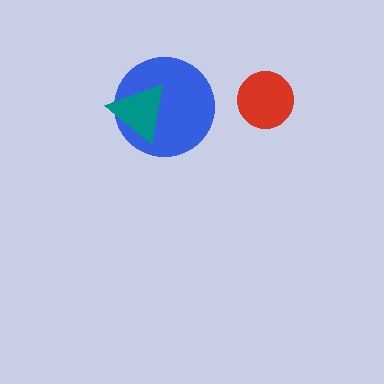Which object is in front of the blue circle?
The teal triangle is in front of the blue circle.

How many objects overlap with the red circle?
0 objects overlap with the red circle.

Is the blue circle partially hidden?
Yes, it is partially covered by another shape.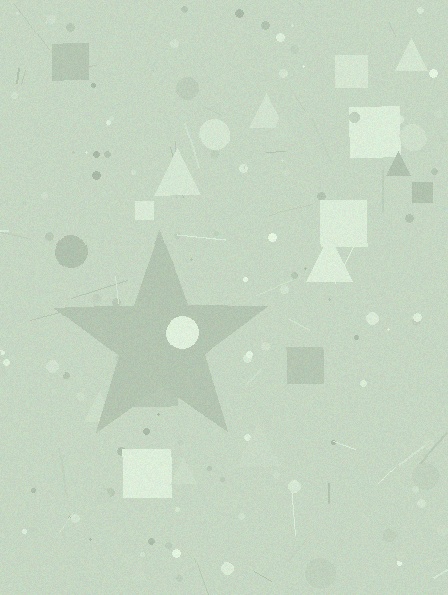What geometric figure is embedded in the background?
A star is embedded in the background.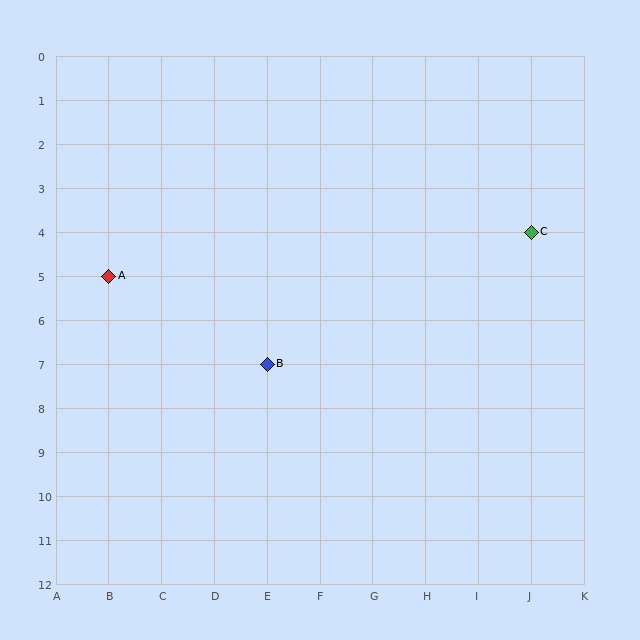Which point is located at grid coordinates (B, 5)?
Point A is at (B, 5).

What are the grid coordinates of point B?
Point B is at grid coordinates (E, 7).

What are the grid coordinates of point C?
Point C is at grid coordinates (J, 4).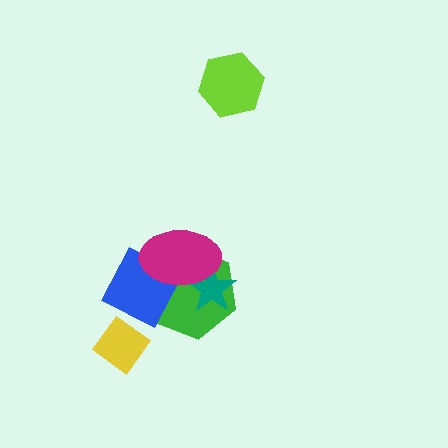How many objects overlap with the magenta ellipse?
3 objects overlap with the magenta ellipse.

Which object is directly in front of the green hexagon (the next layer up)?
The blue diamond is directly in front of the green hexagon.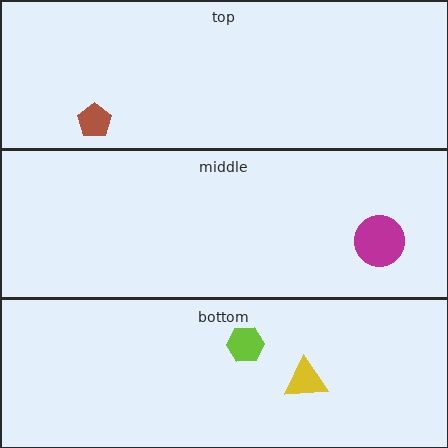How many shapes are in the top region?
1.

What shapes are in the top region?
The brown pentagon.